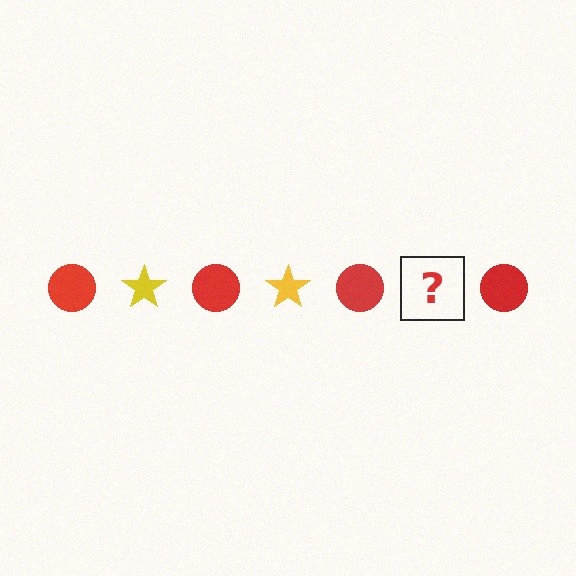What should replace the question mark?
The question mark should be replaced with a yellow star.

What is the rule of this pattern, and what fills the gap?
The rule is that the pattern alternates between red circle and yellow star. The gap should be filled with a yellow star.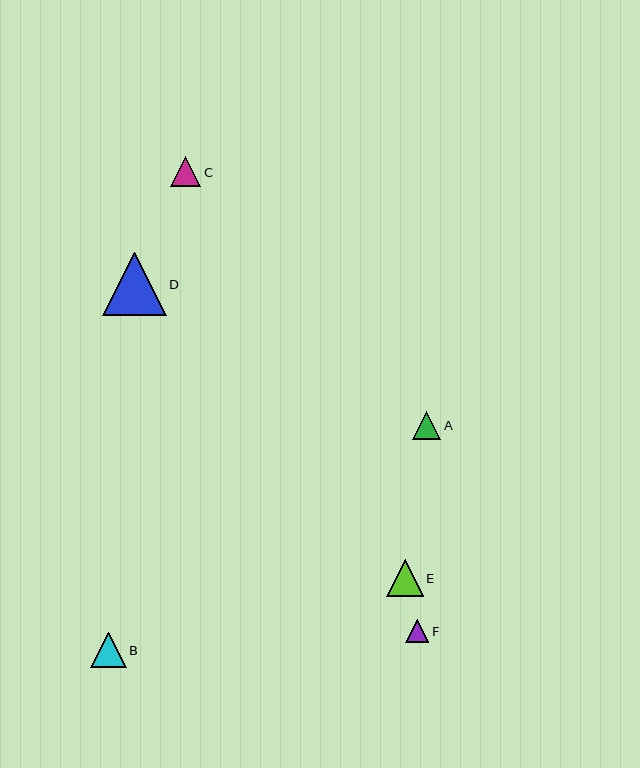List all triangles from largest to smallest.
From largest to smallest: D, E, B, C, A, F.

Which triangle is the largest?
Triangle D is the largest with a size of approximately 63 pixels.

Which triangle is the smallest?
Triangle F is the smallest with a size of approximately 23 pixels.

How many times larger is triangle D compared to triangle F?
Triangle D is approximately 2.7 times the size of triangle F.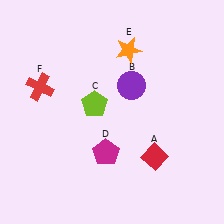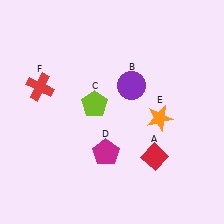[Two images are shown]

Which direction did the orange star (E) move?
The orange star (E) moved down.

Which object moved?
The orange star (E) moved down.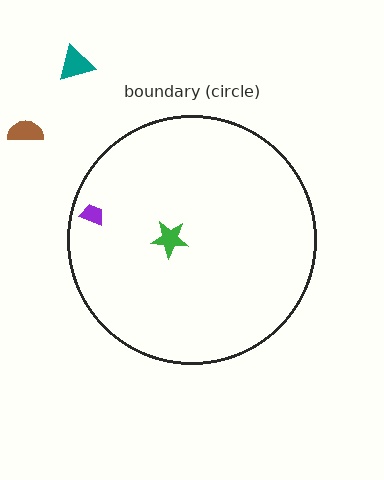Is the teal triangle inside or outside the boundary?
Outside.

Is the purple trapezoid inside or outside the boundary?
Inside.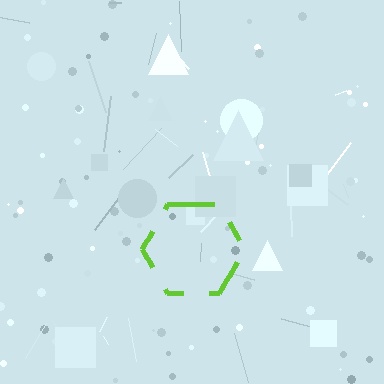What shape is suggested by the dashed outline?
The dashed outline suggests a hexagon.